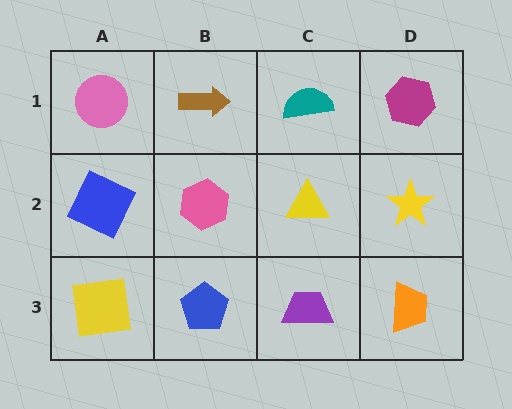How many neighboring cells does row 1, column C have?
3.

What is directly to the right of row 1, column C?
A magenta hexagon.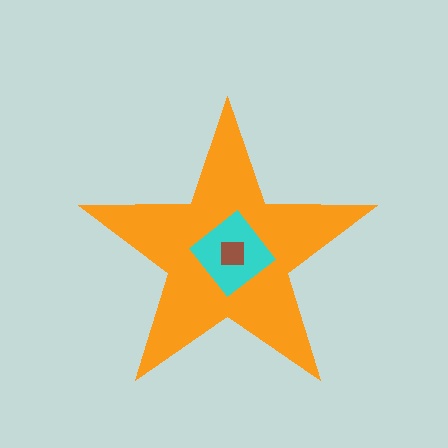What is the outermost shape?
The orange star.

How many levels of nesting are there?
3.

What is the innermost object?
The brown square.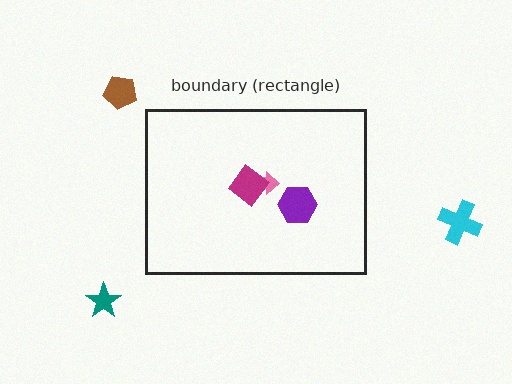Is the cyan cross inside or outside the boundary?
Outside.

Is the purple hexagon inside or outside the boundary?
Inside.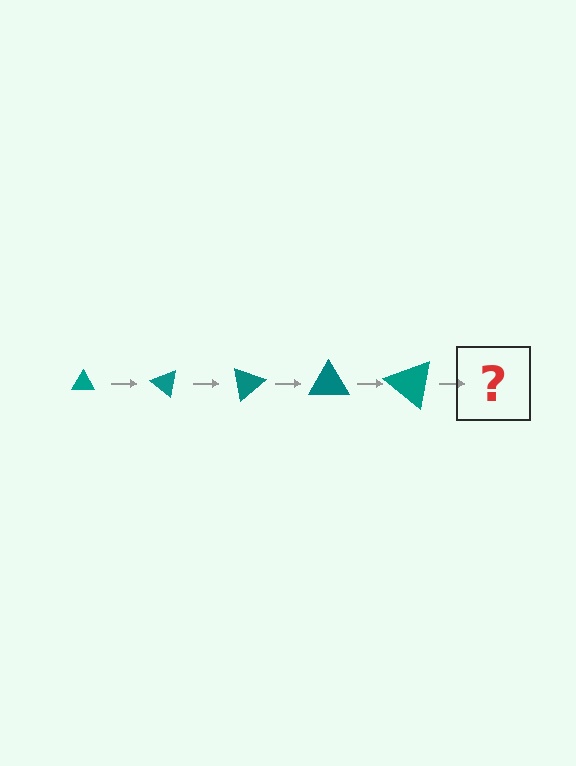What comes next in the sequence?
The next element should be a triangle, larger than the previous one and rotated 200 degrees from the start.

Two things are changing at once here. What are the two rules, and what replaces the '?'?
The two rules are that the triangle grows larger each step and it rotates 40 degrees each step. The '?' should be a triangle, larger than the previous one and rotated 200 degrees from the start.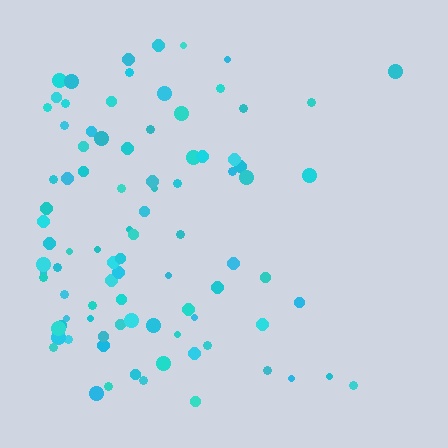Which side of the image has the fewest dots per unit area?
The right.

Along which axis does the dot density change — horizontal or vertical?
Horizontal.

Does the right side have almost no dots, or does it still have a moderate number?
Still a moderate number, just noticeably fewer than the left.